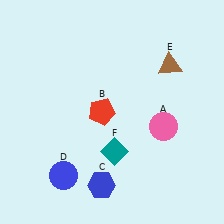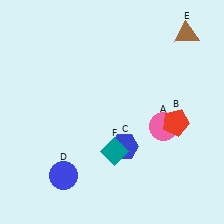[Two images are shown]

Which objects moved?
The objects that moved are: the red pentagon (B), the blue hexagon (C), the brown triangle (E).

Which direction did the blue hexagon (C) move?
The blue hexagon (C) moved up.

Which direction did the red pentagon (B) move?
The red pentagon (B) moved right.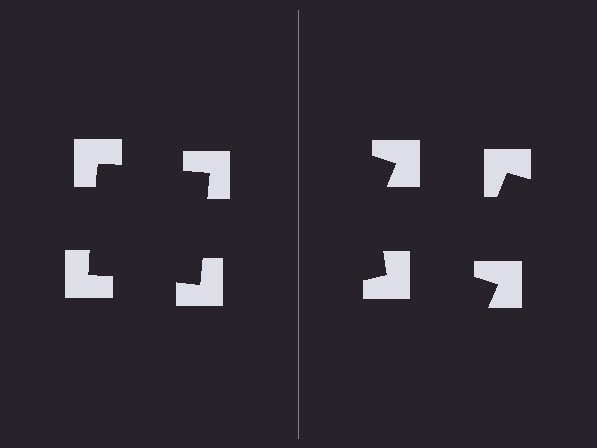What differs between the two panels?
The notched squares are positioned identically on both sides; only the wedge orientations differ. On the left they align to a square; on the right they are misaligned.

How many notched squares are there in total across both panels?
8 — 4 on each side.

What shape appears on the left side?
An illusory square.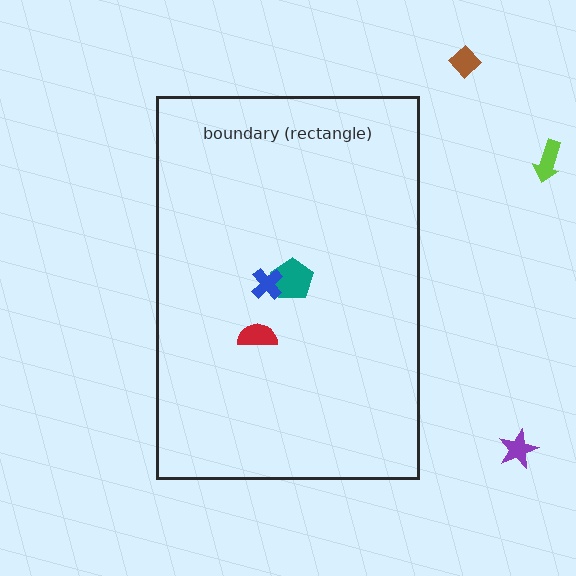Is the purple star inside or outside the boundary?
Outside.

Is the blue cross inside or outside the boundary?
Inside.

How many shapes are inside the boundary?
3 inside, 3 outside.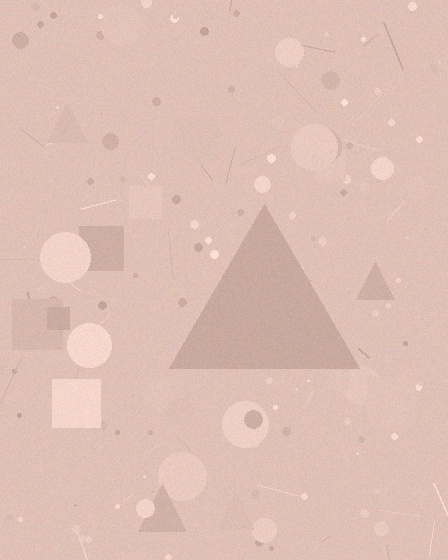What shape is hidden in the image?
A triangle is hidden in the image.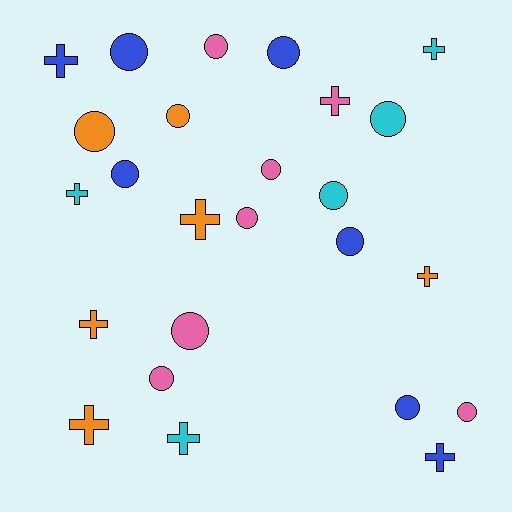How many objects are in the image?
There are 25 objects.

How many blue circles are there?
There are 5 blue circles.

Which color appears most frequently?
Blue, with 7 objects.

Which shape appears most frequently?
Circle, with 15 objects.